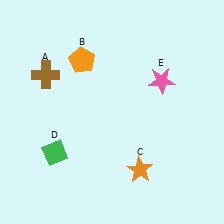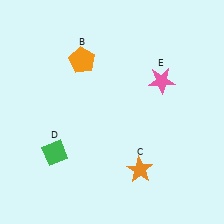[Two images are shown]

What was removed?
The brown cross (A) was removed in Image 2.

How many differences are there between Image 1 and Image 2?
There is 1 difference between the two images.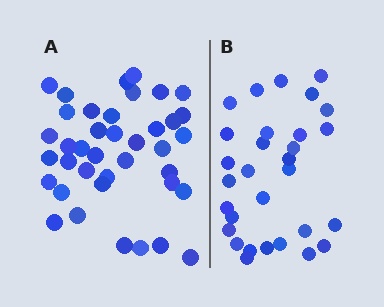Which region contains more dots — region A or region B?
Region A (the left region) has more dots.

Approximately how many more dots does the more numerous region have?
Region A has roughly 8 or so more dots than region B.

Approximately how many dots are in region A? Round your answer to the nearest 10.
About 40 dots. (The exact count is 39, which rounds to 40.)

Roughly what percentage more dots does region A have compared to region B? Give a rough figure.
About 30% more.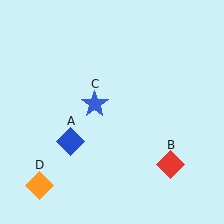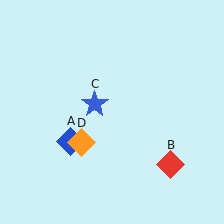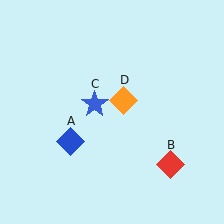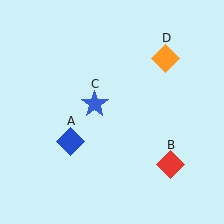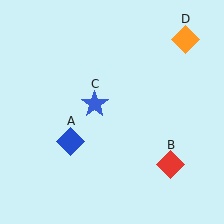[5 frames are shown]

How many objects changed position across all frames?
1 object changed position: orange diamond (object D).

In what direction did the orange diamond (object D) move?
The orange diamond (object D) moved up and to the right.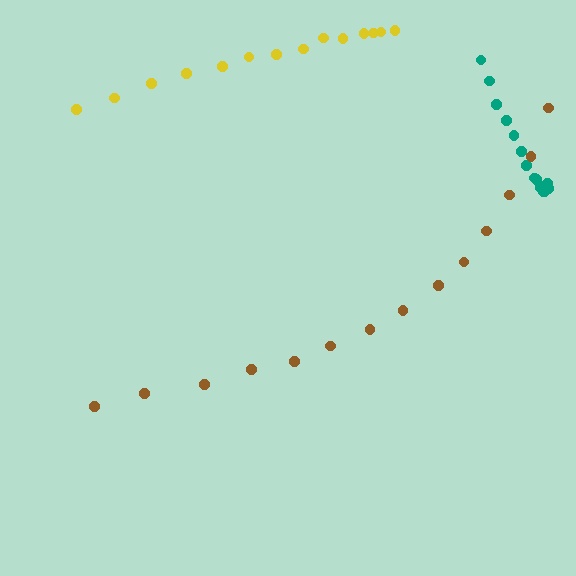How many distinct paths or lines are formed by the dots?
There are 3 distinct paths.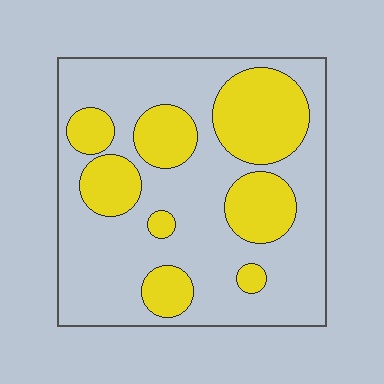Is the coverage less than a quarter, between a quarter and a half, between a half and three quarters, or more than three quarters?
Between a quarter and a half.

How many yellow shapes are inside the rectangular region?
8.